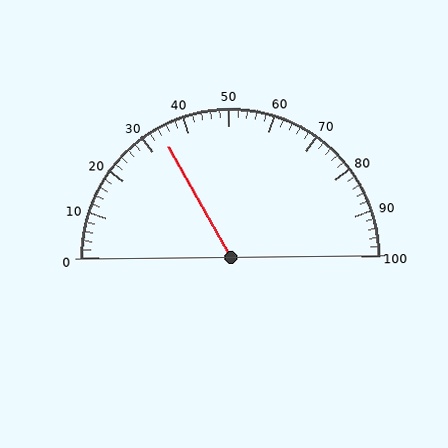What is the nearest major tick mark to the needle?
The nearest major tick mark is 30.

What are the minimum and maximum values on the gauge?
The gauge ranges from 0 to 100.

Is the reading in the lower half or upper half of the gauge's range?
The reading is in the lower half of the range (0 to 100).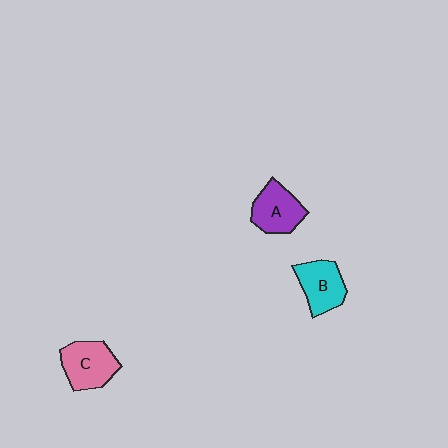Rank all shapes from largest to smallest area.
From largest to smallest: C (pink), A (purple), B (cyan).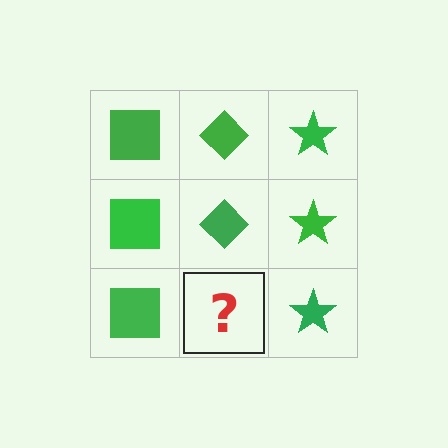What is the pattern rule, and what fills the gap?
The rule is that each column has a consistent shape. The gap should be filled with a green diamond.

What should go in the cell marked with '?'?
The missing cell should contain a green diamond.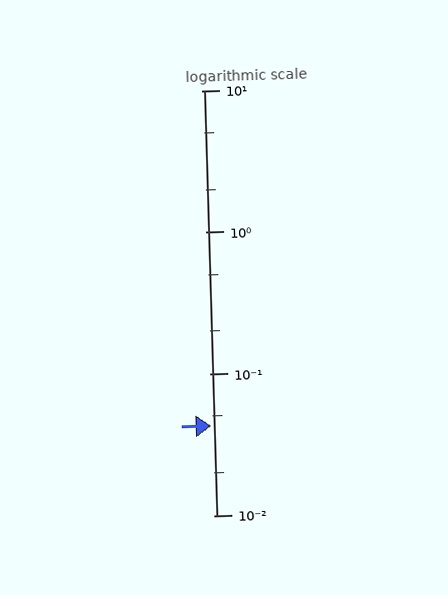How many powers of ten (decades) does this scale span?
The scale spans 3 decades, from 0.01 to 10.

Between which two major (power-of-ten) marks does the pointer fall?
The pointer is between 0.01 and 0.1.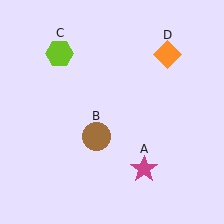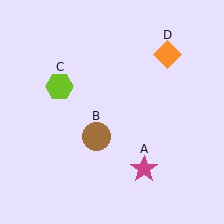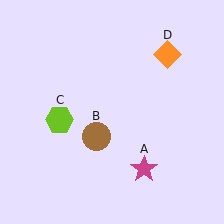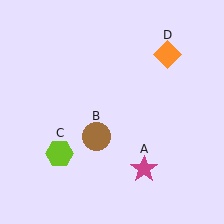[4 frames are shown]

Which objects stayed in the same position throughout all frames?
Magenta star (object A) and brown circle (object B) and orange diamond (object D) remained stationary.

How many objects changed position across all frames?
1 object changed position: lime hexagon (object C).